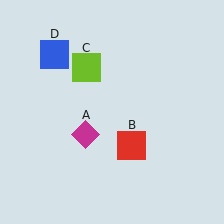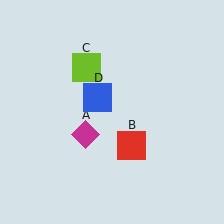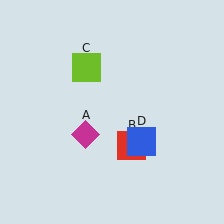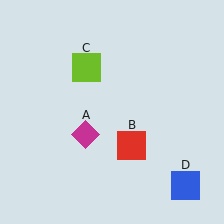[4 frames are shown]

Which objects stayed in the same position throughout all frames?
Magenta diamond (object A) and red square (object B) and lime square (object C) remained stationary.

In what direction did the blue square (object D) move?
The blue square (object D) moved down and to the right.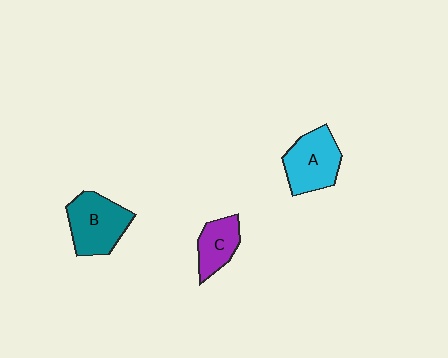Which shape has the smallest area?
Shape C (purple).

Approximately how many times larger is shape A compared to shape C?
Approximately 1.5 times.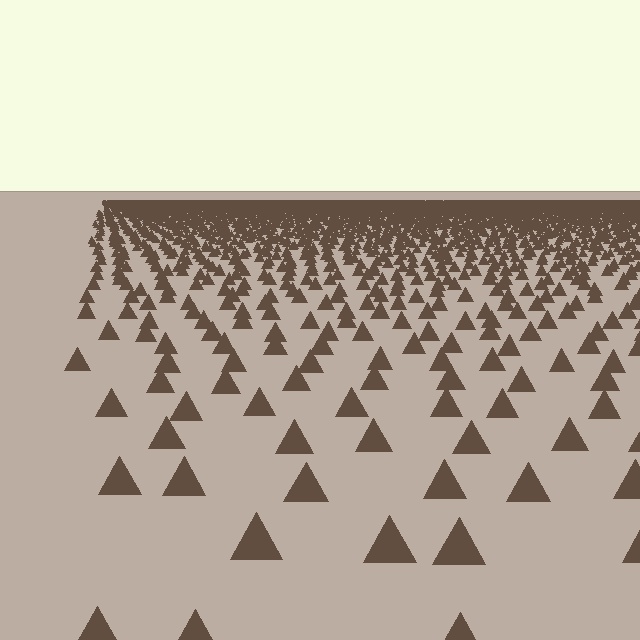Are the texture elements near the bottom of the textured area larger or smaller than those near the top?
Larger. Near the bottom, elements are closer to the viewer and appear at a bigger on-screen size.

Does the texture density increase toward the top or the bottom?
Density increases toward the top.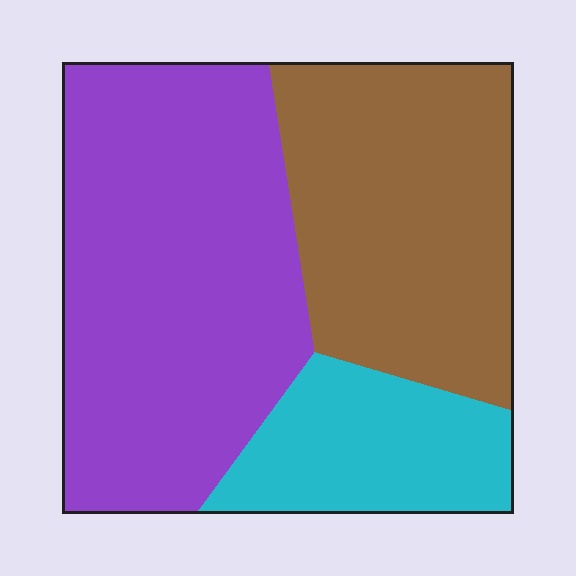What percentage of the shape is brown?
Brown covers about 35% of the shape.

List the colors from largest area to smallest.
From largest to smallest: purple, brown, cyan.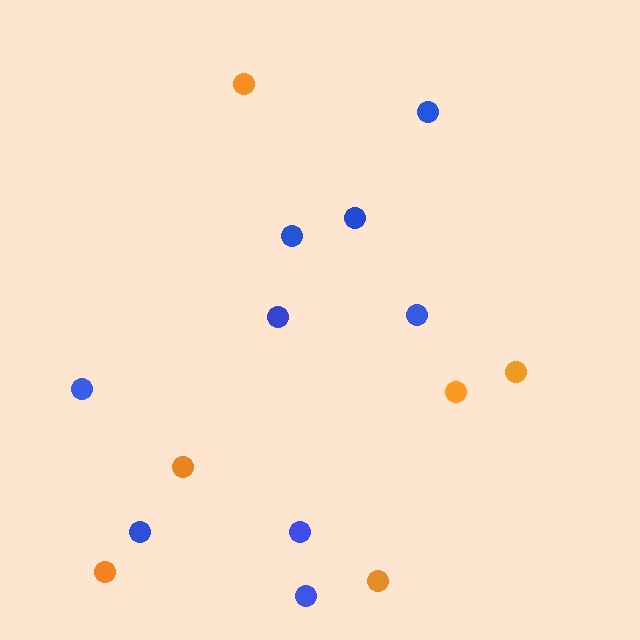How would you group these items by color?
There are 2 groups: one group of orange circles (6) and one group of blue circles (9).